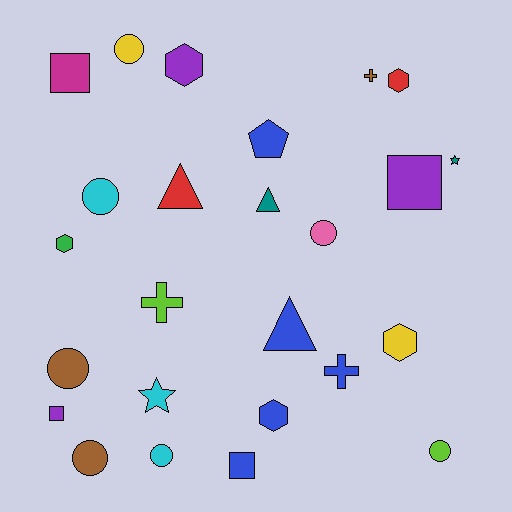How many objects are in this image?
There are 25 objects.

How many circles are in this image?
There are 7 circles.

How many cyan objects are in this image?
There are 3 cyan objects.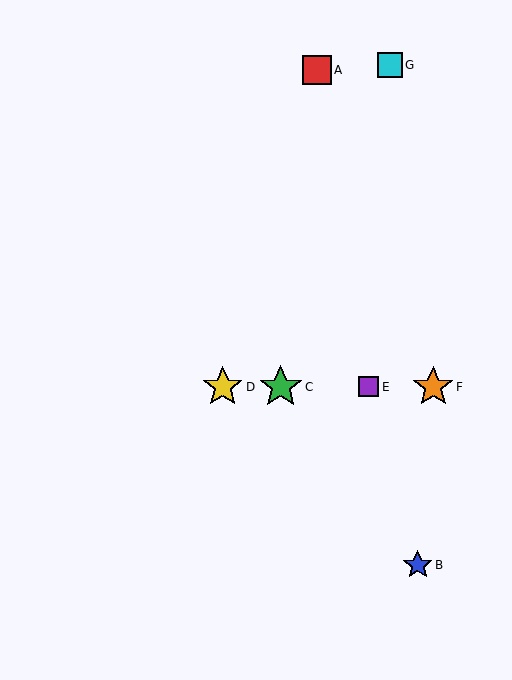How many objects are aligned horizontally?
4 objects (C, D, E, F) are aligned horizontally.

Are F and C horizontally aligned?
Yes, both are at y≈387.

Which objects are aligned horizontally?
Objects C, D, E, F are aligned horizontally.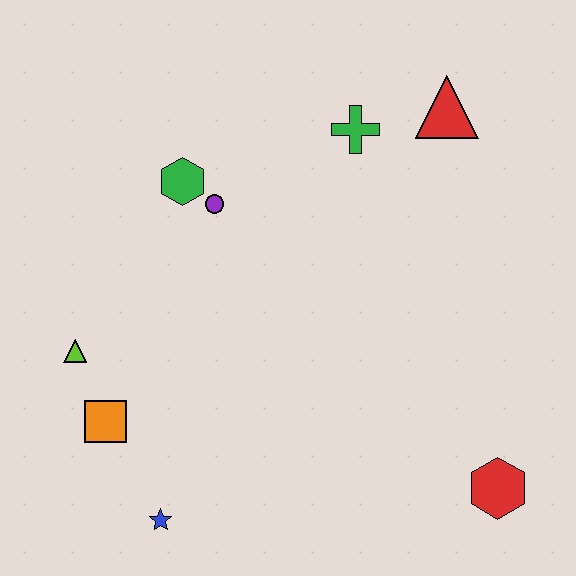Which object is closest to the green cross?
The red triangle is closest to the green cross.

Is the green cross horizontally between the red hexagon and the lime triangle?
Yes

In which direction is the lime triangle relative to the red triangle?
The lime triangle is to the left of the red triangle.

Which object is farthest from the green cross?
The blue star is farthest from the green cross.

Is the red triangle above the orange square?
Yes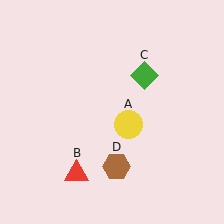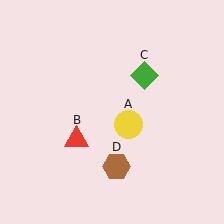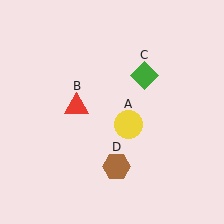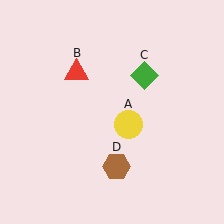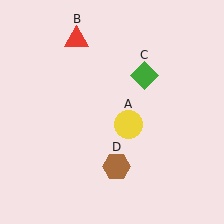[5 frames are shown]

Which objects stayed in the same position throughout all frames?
Yellow circle (object A) and green diamond (object C) and brown hexagon (object D) remained stationary.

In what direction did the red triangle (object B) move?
The red triangle (object B) moved up.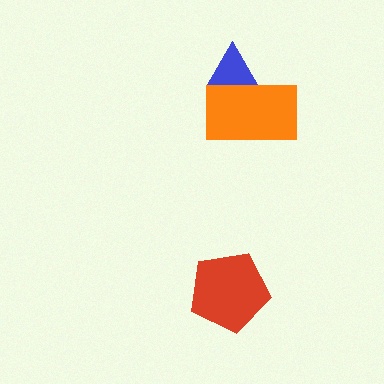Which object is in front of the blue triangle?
The orange rectangle is in front of the blue triangle.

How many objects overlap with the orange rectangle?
1 object overlaps with the orange rectangle.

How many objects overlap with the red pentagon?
0 objects overlap with the red pentagon.